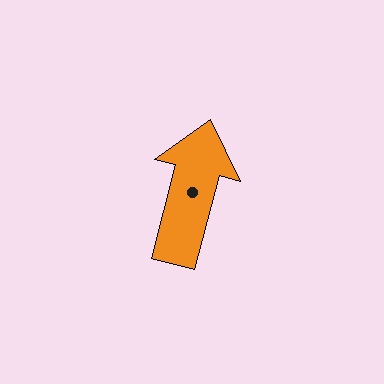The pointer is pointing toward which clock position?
Roughly 12 o'clock.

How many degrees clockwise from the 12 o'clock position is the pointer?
Approximately 15 degrees.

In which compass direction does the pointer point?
North.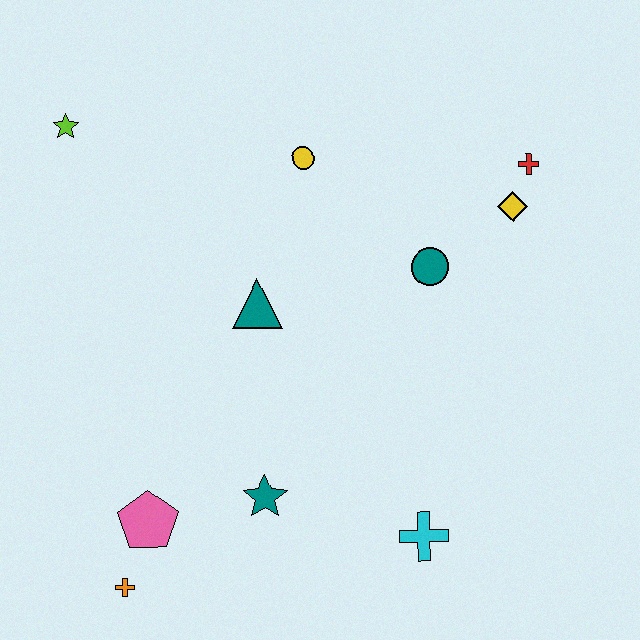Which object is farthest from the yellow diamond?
The orange cross is farthest from the yellow diamond.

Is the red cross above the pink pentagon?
Yes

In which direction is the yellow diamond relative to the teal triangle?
The yellow diamond is to the right of the teal triangle.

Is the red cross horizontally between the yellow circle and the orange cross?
No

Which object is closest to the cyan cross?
The teal star is closest to the cyan cross.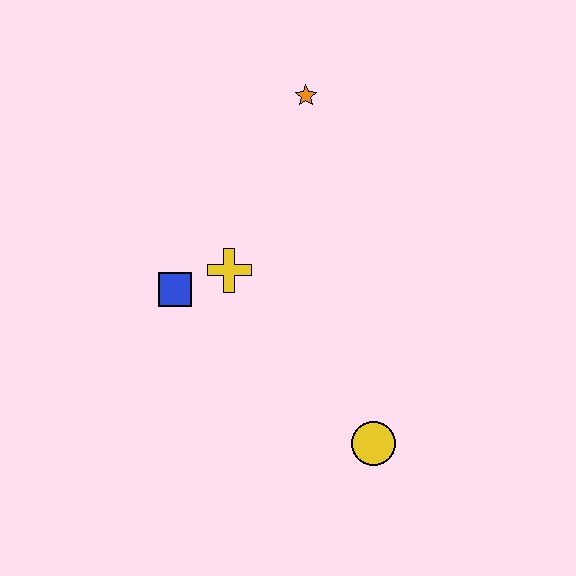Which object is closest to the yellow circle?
The yellow cross is closest to the yellow circle.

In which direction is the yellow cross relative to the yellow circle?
The yellow cross is above the yellow circle.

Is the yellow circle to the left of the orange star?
No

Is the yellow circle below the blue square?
Yes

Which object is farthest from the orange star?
The yellow circle is farthest from the orange star.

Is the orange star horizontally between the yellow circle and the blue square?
Yes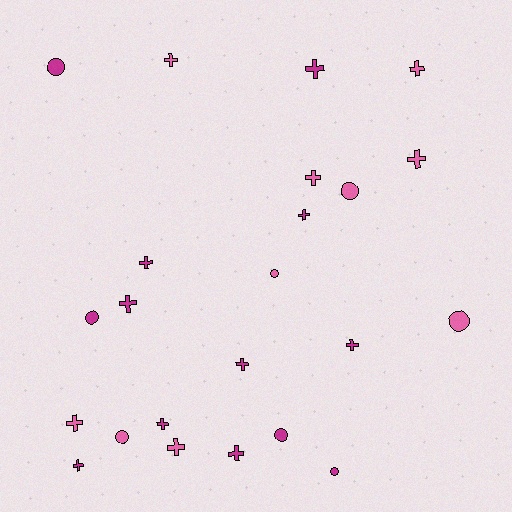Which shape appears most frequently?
Cross, with 15 objects.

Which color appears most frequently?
Magenta, with 13 objects.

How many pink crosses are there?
There are 6 pink crosses.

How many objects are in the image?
There are 23 objects.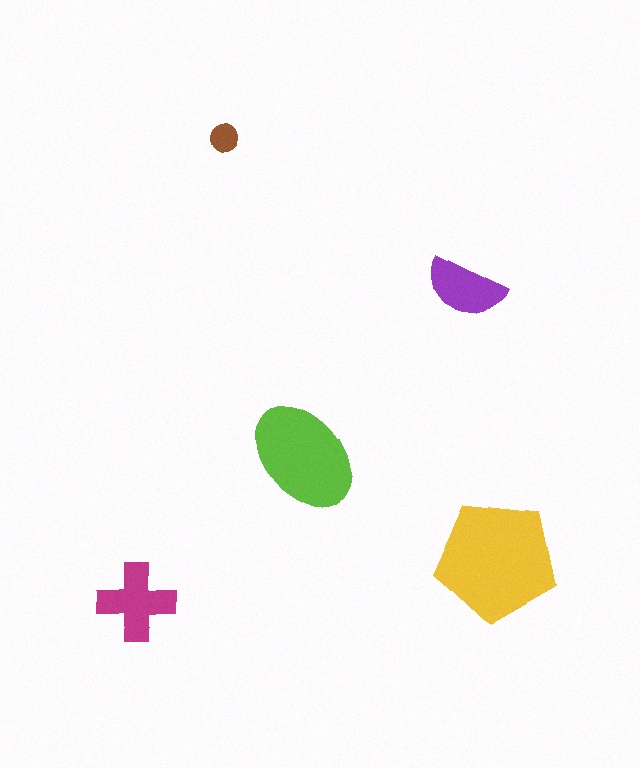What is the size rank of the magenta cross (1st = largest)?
3rd.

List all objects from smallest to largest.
The brown circle, the purple semicircle, the magenta cross, the lime ellipse, the yellow pentagon.